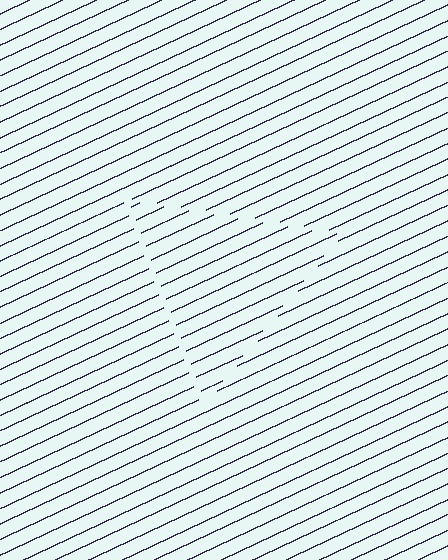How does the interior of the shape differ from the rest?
The interior of the shape contains the same grating, shifted by half a period — the contour is defined by the phase discontinuity where line-ends from the inner and outer gratings abut.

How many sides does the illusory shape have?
3 sides — the line-ends trace a triangle.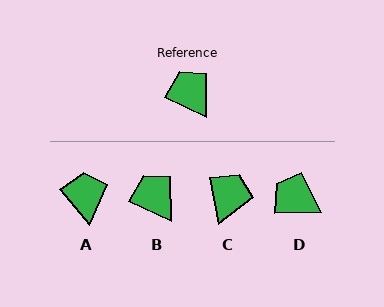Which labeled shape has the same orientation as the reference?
B.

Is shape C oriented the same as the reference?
No, it is off by about 54 degrees.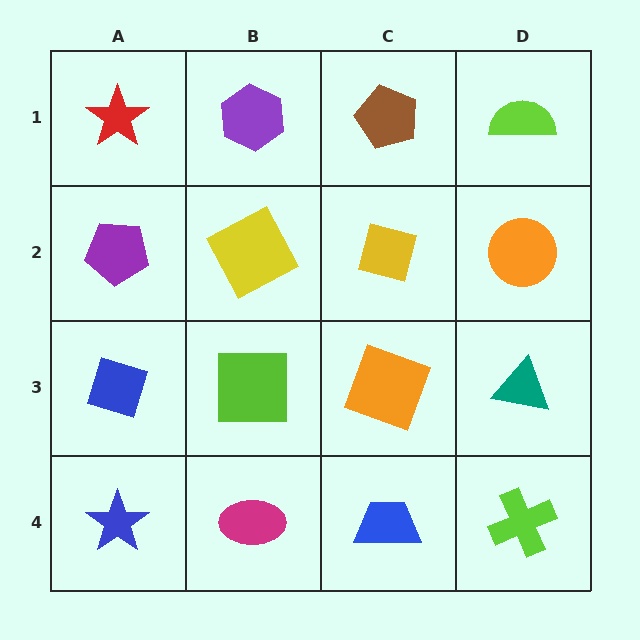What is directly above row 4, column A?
A blue diamond.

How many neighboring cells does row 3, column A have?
3.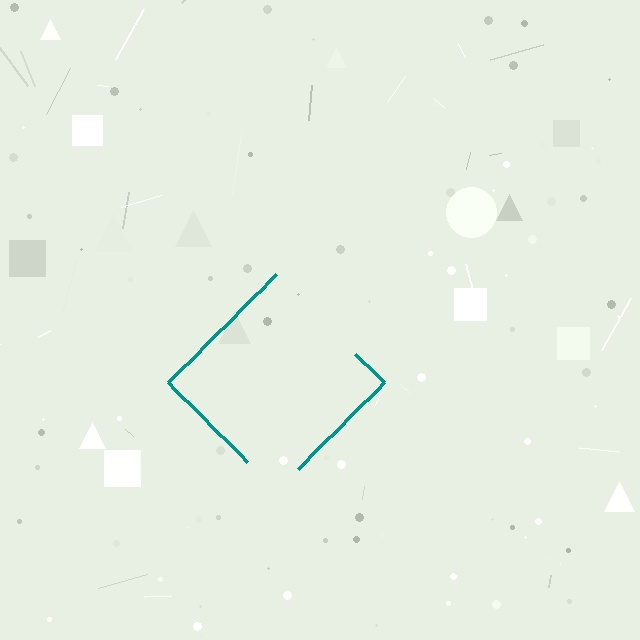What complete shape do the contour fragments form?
The contour fragments form a diamond.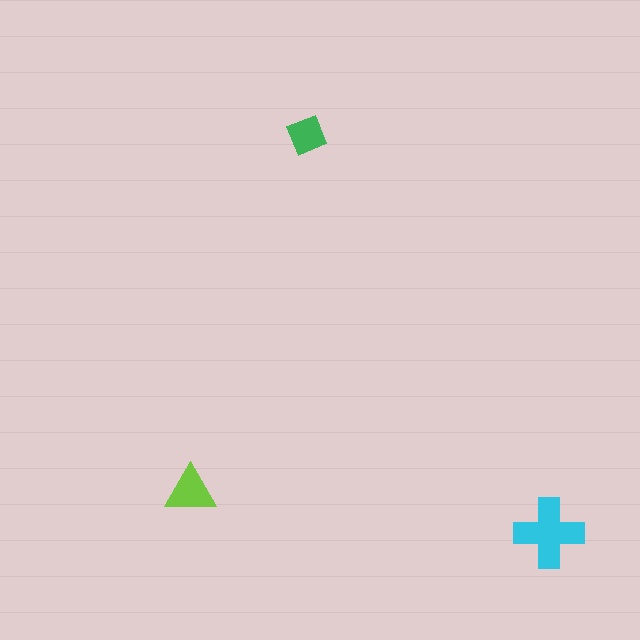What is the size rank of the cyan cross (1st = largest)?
1st.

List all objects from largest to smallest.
The cyan cross, the lime triangle, the green square.